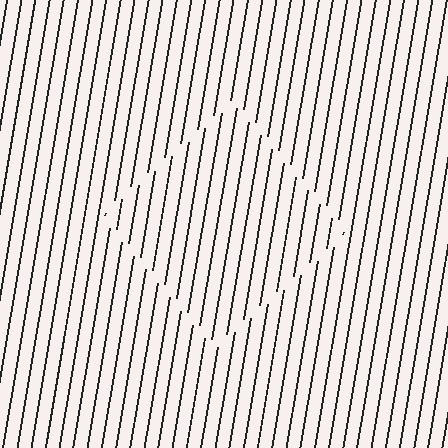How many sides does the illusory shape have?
4 sides — the line-ends trace a square.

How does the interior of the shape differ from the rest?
The interior of the shape contains the same grating, shifted by half a period — the contour is defined by the phase discontinuity where line-ends from the inner and outer gratings abut.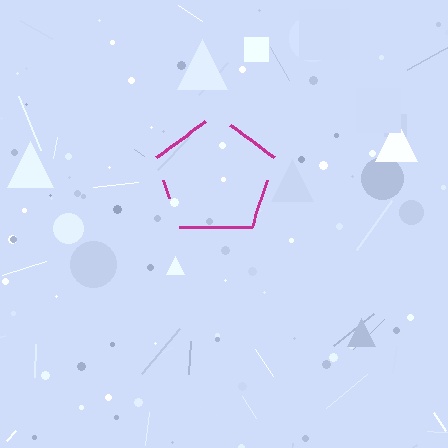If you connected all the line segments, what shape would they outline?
They would outline a pentagon.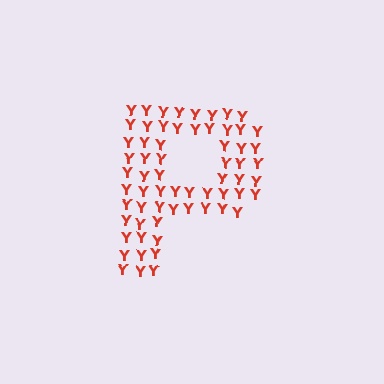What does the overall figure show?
The overall figure shows the letter P.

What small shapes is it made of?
It is made of small letter Y's.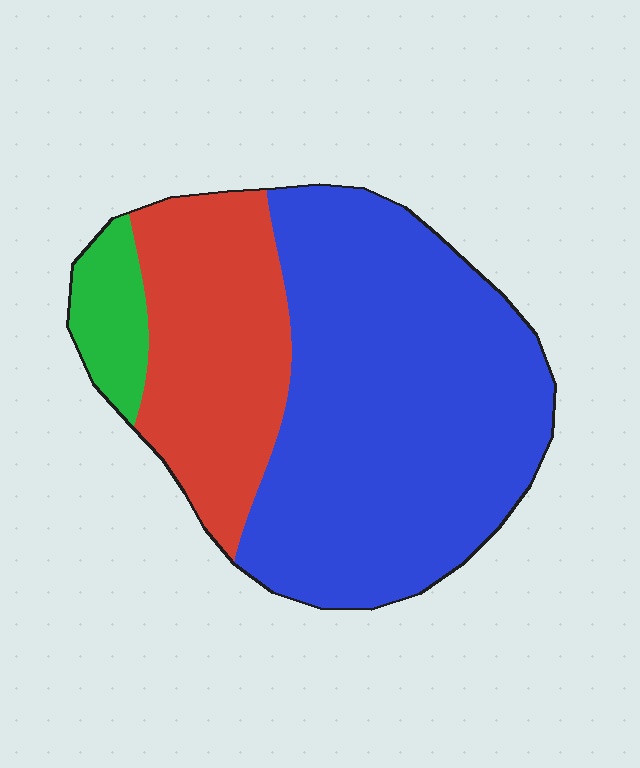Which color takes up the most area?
Blue, at roughly 65%.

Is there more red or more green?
Red.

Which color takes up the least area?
Green, at roughly 10%.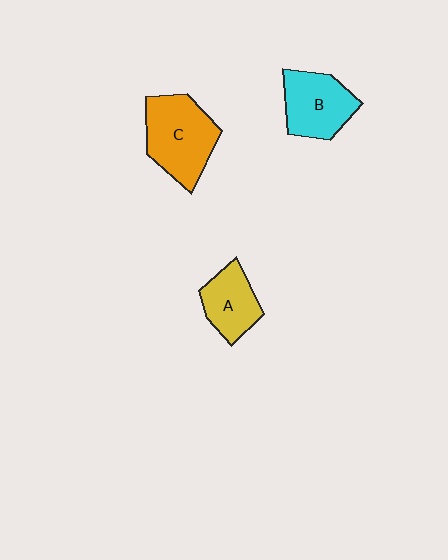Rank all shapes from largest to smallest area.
From largest to smallest: C (orange), B (cyan), A (yellow).